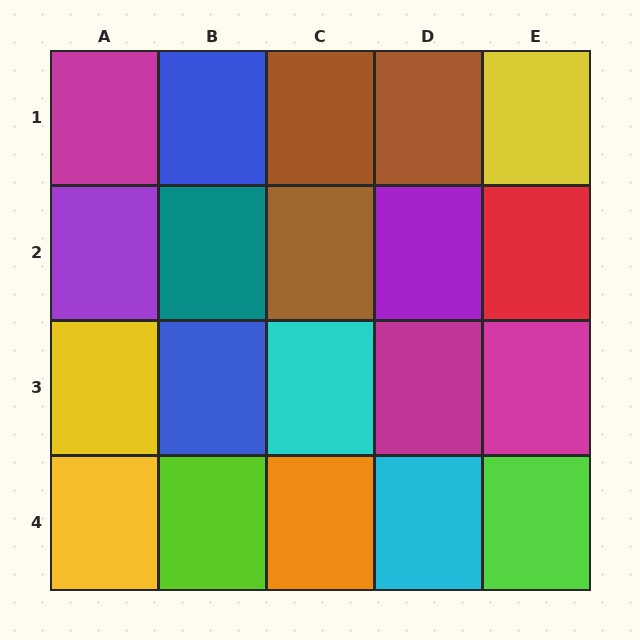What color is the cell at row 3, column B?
Blue.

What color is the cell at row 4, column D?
Cyan.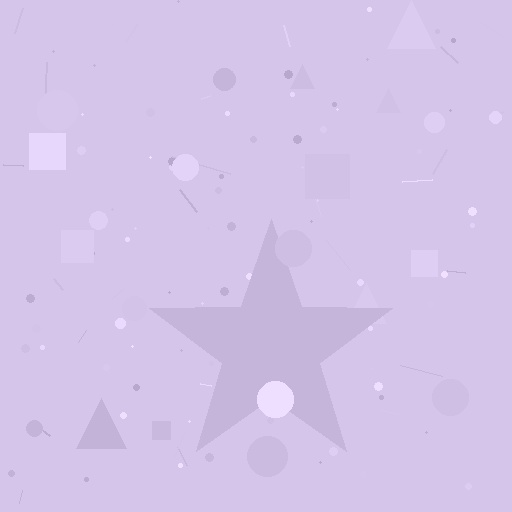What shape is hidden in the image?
A star is hidden in the image.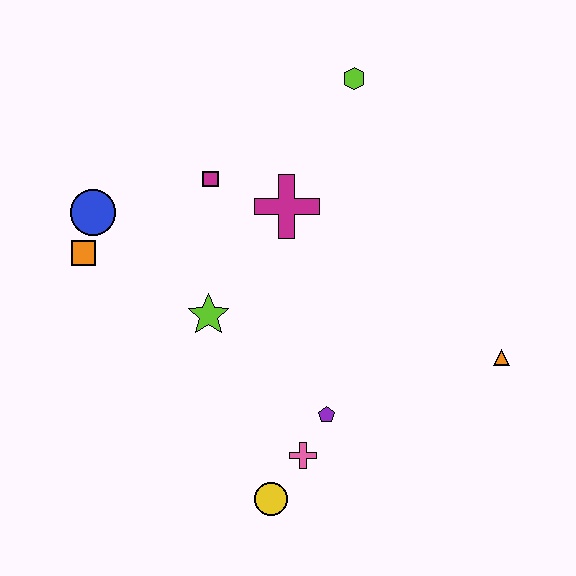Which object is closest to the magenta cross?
The magenta square is closest to the magenta cross.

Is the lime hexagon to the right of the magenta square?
Yes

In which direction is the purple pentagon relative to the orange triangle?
The purple pentagon is to the left of the orange triangle.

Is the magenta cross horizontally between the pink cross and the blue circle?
Yes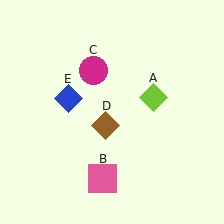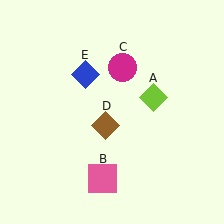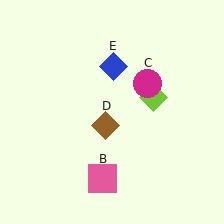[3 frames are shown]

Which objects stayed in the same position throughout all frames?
Lime diamond (object A) and pink square (object B) and brown diamond (object D) remained stationary.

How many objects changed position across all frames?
2 objects changed position: magenta circle (object C), blue diamond (object E).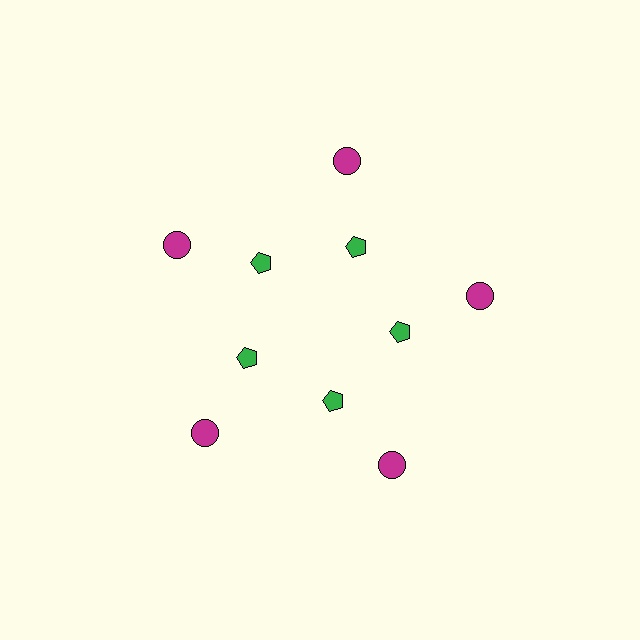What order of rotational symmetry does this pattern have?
This pattern has 5-fold rotational symmetry.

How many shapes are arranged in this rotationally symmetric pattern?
There are 10 shapes, arranged in 5 groups of 2.